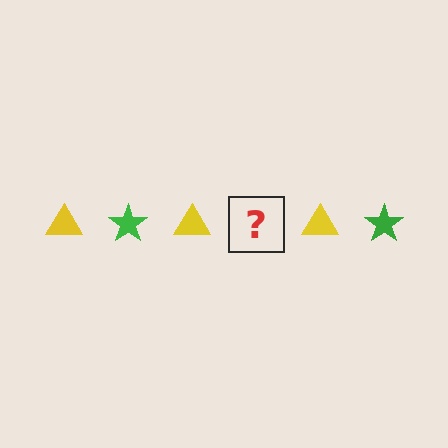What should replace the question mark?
The question mark should be replaced with a green star.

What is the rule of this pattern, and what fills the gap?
The rule is that the pattern alternates between yellow triangle and green star. The gap should be filled with a green star.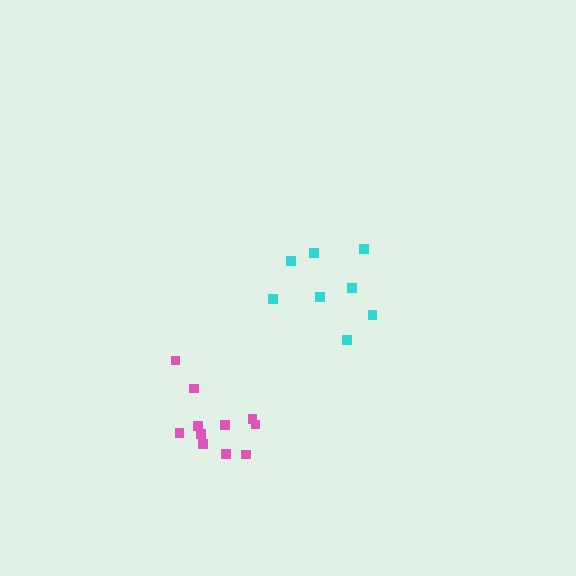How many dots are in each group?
Group 1: 8 dots, Group 2: 11 dots (19 total).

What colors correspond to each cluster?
The clusters are colored: cyan, pink.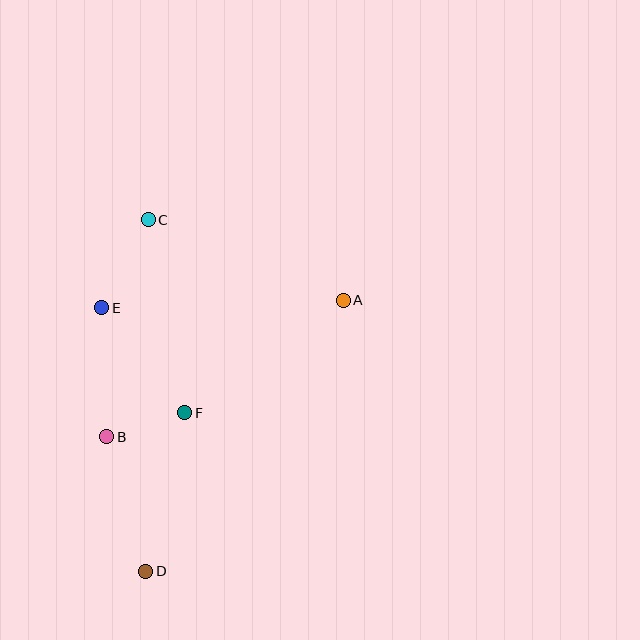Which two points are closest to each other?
Points B and F are closest to each other.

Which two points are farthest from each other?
Points C and D are farthest from each other.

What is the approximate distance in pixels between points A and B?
The distance between A and B is approximately 273 pixels.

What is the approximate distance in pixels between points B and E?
The distance between B and E is approximately 129 pixels.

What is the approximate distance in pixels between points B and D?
The distance between B and D is approximately 140 pixels.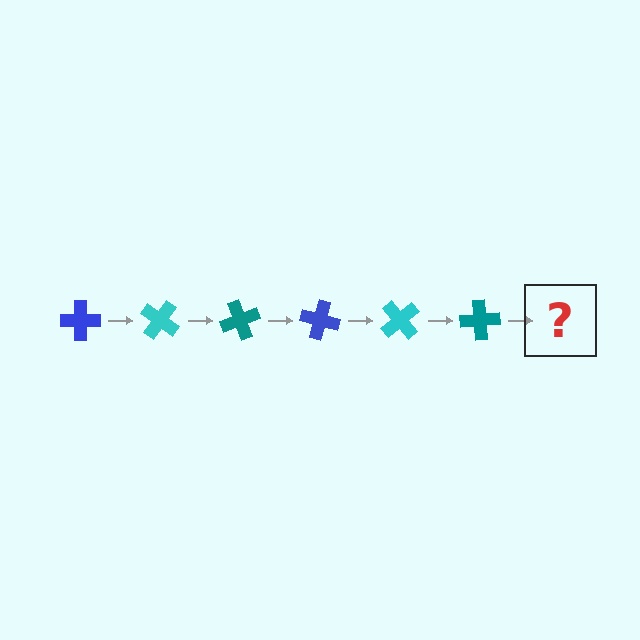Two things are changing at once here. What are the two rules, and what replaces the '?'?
The two rules are that it rotates 35 degrees each step and the color cycles through blue, cyan, and teal. The '?' should be a blue cross, rotated 210 degrees from the start.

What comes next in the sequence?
The next element should be a blue cross, rotated 210 degrees from the start.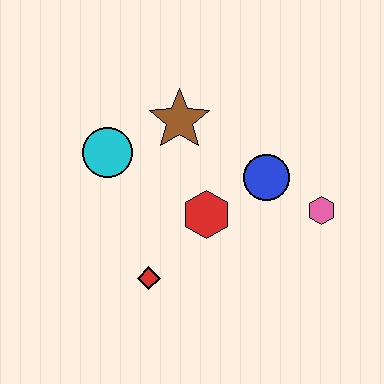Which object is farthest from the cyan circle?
The pink hexagon is farthest from the cyan circle.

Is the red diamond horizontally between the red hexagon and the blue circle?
No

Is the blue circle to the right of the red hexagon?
Yes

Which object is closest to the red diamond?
The red hexagon is closest to the red diamond.